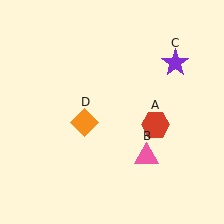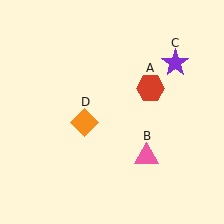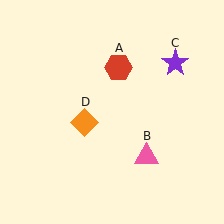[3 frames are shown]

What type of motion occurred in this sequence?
The red hexagon (object A) rotated counterclockwise around the center of the scene.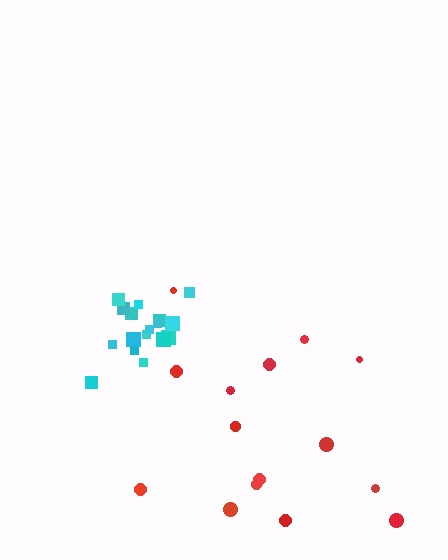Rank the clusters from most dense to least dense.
cyan, red.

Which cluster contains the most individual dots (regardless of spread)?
Cyan (17).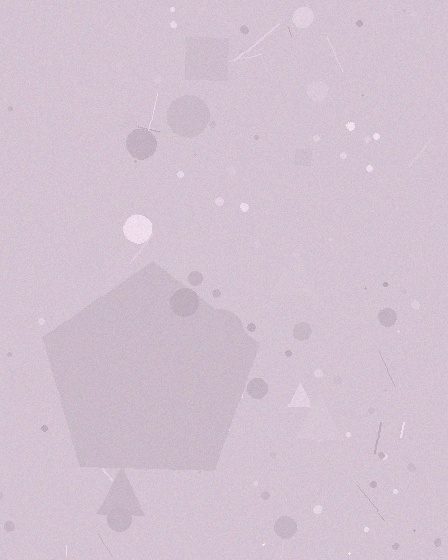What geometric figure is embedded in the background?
A pentagon is embedded in the background.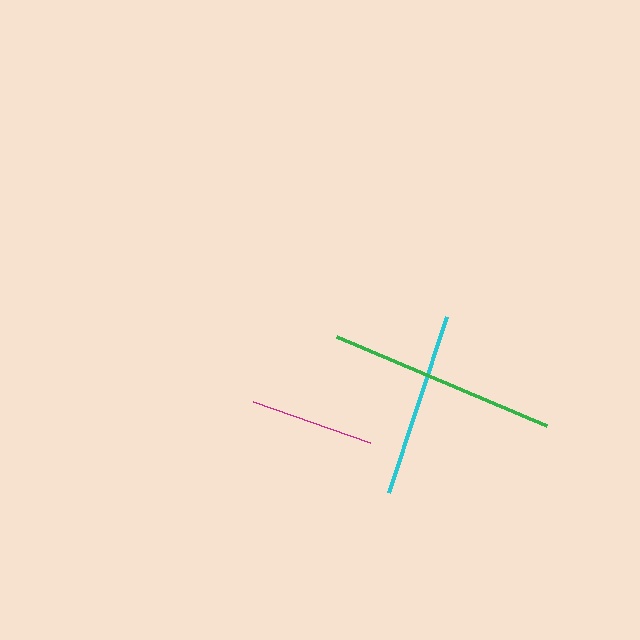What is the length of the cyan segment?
The cyan segment is approximately 186 pixels long.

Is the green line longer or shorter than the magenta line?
The green line is longer than the magenta line.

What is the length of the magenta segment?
The magenta segment is approximately 124 pixels long.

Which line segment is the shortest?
The magenta line is the shortest at approximately 124 pixels.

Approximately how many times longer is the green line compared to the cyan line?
The green line is approximately 1.2 times the length of the cyan line.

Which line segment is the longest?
The green line is the longest at approximately 228 pixels.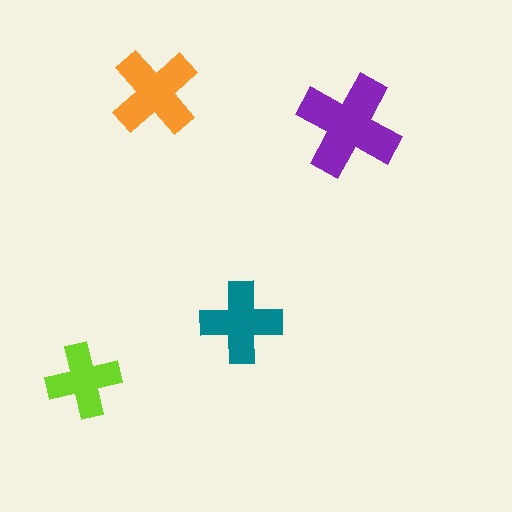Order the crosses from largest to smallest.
the purple one, the orange one, the teal one, the lime one.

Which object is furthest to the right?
The purple cross is rightmost.